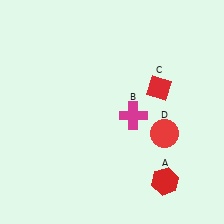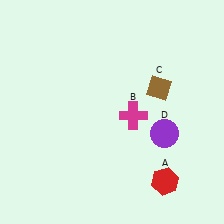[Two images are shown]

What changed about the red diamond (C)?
In Image 1, C is red. In Image 2, it changed to brown.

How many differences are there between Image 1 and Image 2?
There are 2 differences between the two images.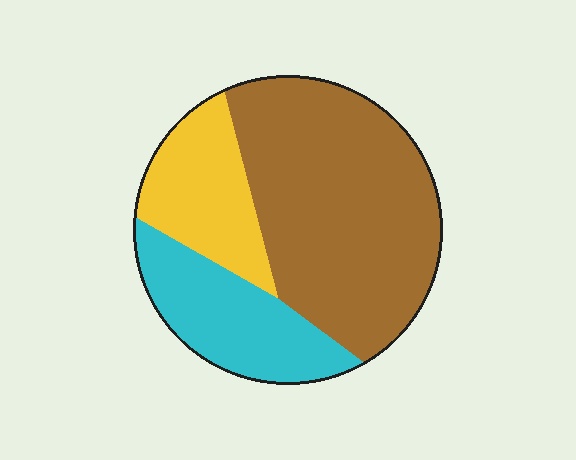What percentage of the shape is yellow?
Yellow covers around 20% of the shape.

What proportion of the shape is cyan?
Cyan covers roughly 25% of the shape.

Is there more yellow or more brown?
Brown.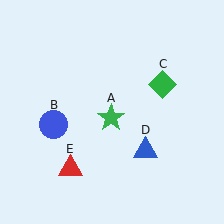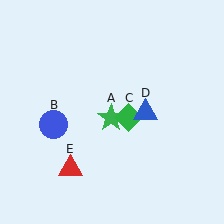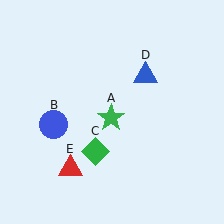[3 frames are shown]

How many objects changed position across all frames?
2 objects changed position: green diamond (object C), blue triangle (object D).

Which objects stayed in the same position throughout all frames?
Green star (object A) and blue circle (object B) and red triangle (object E) remained stationary.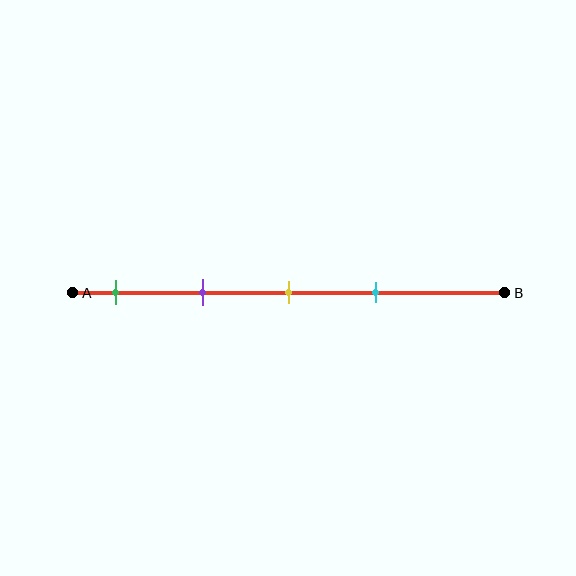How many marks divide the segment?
There are 4 marks dividing the segment.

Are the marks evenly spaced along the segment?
Yes, the marks are approximately evenly spaced.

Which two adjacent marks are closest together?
The yellow and cyan marks are the closest adjacent pair.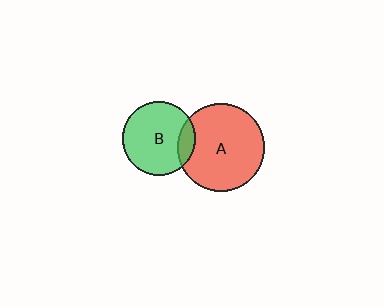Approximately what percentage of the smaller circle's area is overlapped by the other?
Approximately 15%.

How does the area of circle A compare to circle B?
Approximately 1.4 times.